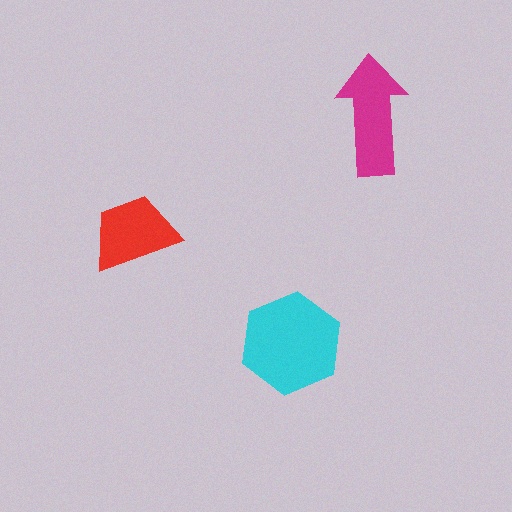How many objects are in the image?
There are 3 objects in the image.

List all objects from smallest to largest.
The red trapezoid, the magenta arrow, the cyan hexagon.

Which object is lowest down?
The cyan hexagon is bottommost.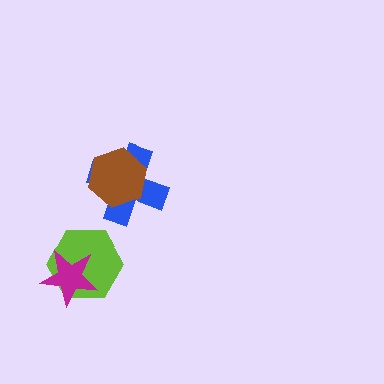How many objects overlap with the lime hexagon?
1 object overlaps with the lime hexagon.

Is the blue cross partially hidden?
Yes, it is partially covered by another shape.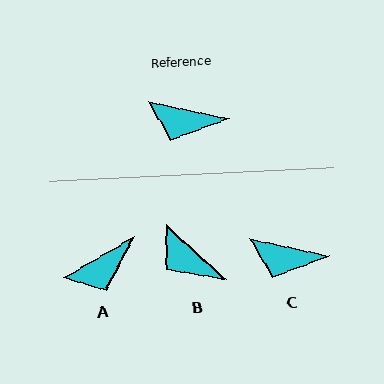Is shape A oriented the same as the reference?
No, it is off by about 42 degrees.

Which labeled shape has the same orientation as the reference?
C.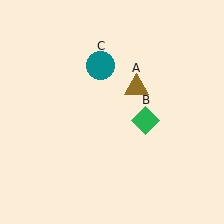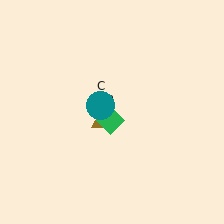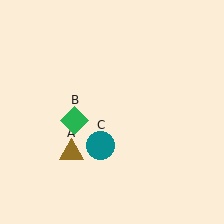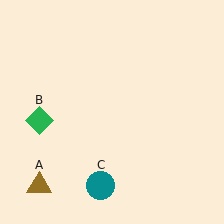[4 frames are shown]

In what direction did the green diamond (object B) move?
The green diamond (object B) moved left.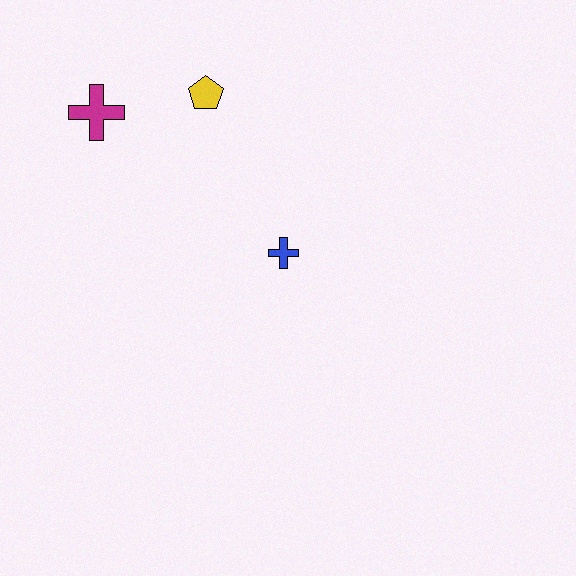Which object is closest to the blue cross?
The yellow pentagon is closest to the blue cross.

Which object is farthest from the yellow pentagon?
The blue cross is farthest from the yellow pentagon.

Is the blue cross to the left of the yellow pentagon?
No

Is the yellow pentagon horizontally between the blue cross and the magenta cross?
Yes